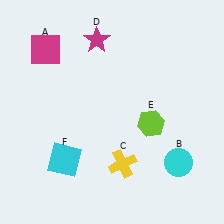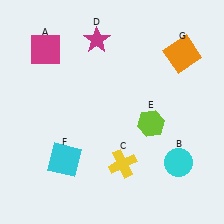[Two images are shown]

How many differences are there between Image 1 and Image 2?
There is 1 difference between the two images.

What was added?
An orange square (G) was added in Image 2.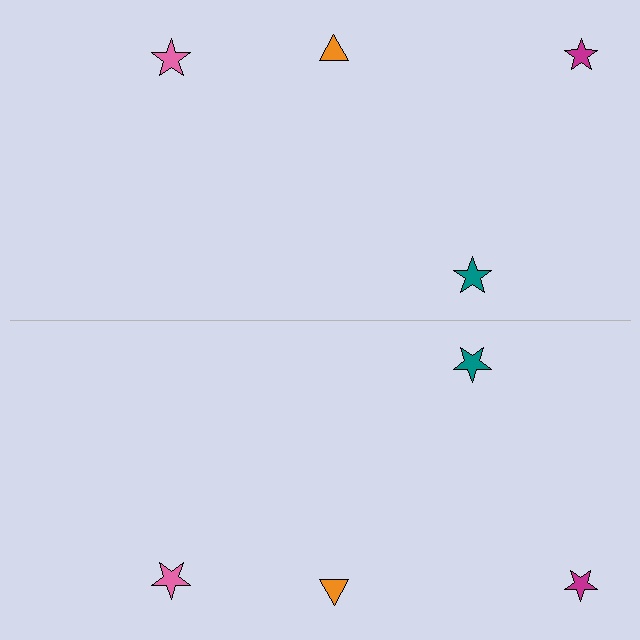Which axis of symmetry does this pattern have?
The pattern has a horizontal axis of symmetry running through the center of the image.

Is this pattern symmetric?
Yes, this pattern has bilateral (reflection) symmetry.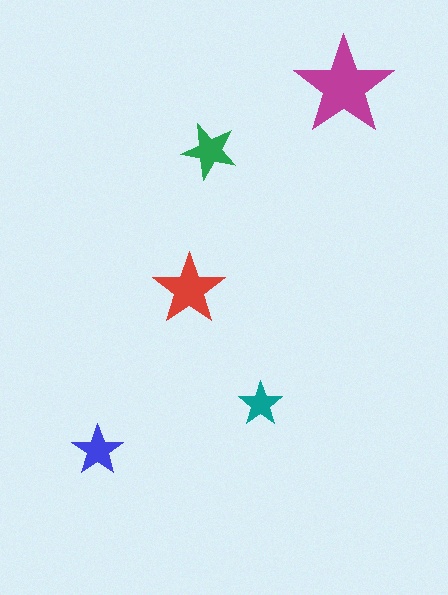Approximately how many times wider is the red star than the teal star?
About 1.5 times wider.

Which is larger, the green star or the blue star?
The green one.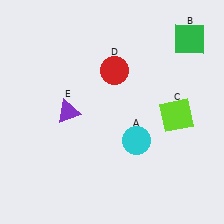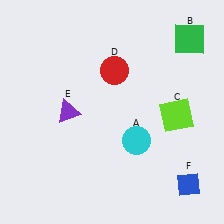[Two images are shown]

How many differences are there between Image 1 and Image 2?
There is 1 difference between the two images.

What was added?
A blue diamond (F) was added in Image 2.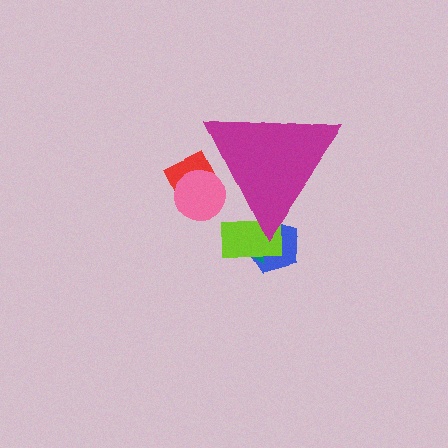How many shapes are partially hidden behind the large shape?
5 shapes are partially hidden.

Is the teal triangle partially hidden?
Yes, the teal triangle is partially hidden behind the magenta triangle.